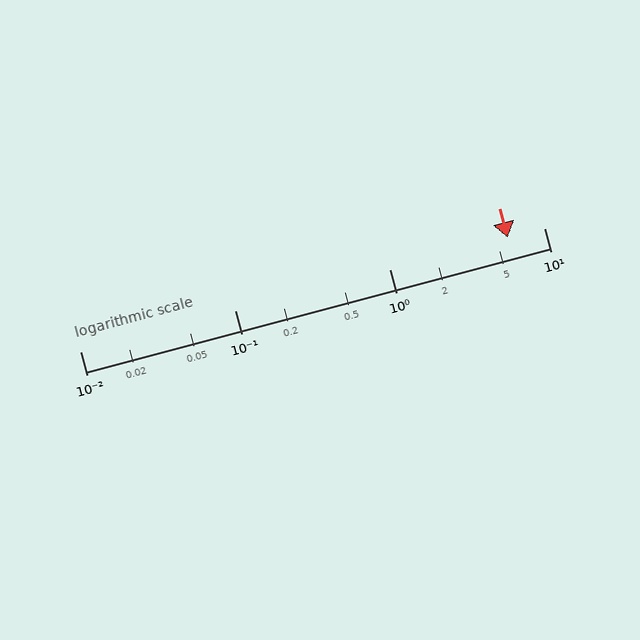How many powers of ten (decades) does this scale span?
The scale spans 3 decades, from 0.01 to 10.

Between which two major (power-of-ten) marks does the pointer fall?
The pointer is between 1 and 10.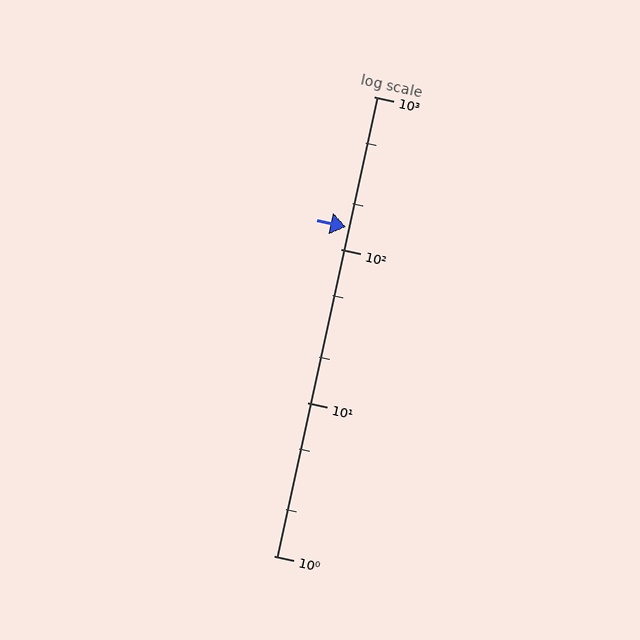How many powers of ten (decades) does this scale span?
The scale spans 3 decades, from 1 to 1000.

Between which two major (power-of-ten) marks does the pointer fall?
The pointer is between 100 and 1000.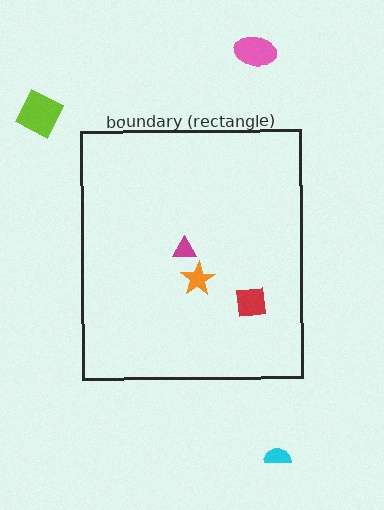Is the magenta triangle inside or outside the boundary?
Inside.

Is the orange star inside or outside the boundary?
Inside.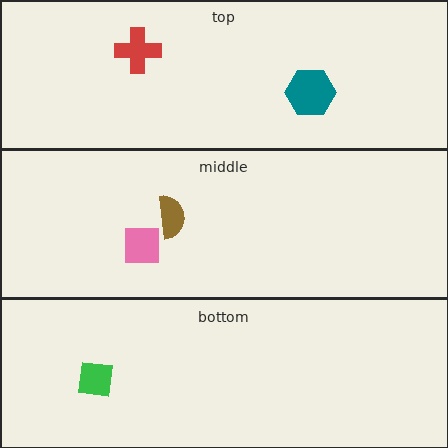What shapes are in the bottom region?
The green square.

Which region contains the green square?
The bottom region.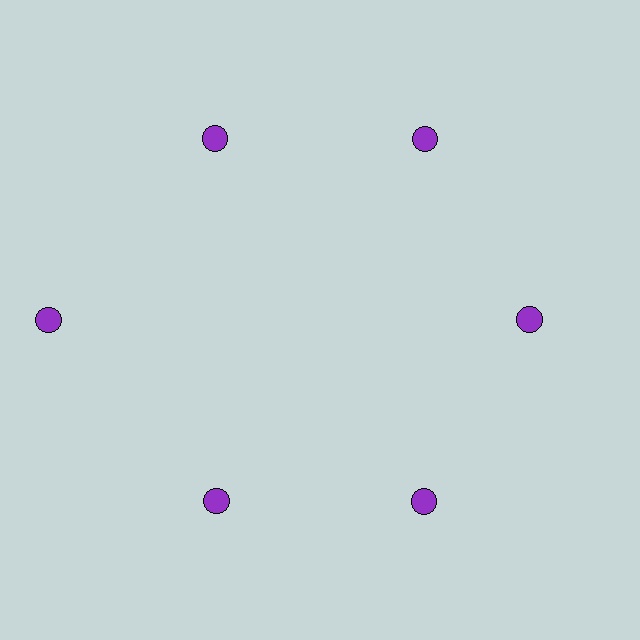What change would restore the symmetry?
The symmetry would be restored by moving it inward, back onto the ring so that all 6 circles sit at equal angles and equal distance from the center.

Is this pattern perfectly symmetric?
No. The 6 purple circles are arranged in a ring, but one element near the 9 o'clock position is pushed outward from the center, breaking the 6-fold rotational symmetry.